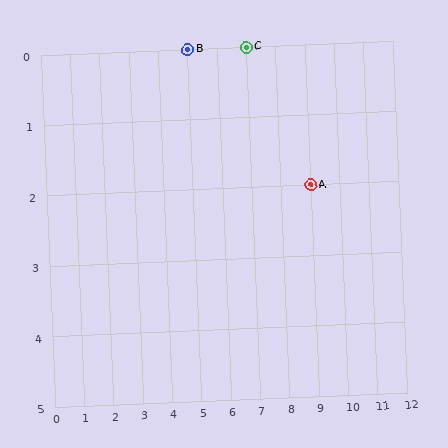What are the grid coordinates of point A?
Point A is at grid coordinates (9, 2).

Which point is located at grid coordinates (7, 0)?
Point C is at (7, 0).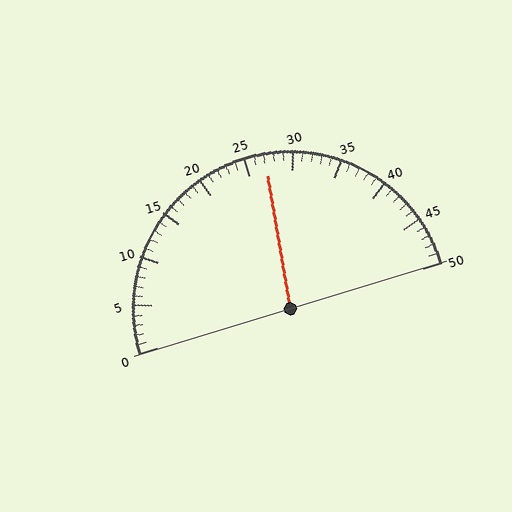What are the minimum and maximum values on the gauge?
The gauge ranges from 0 to 50.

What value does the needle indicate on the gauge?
The needle indicates approximately 27.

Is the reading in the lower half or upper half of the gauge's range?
The reading is in the upper half of the range (0 to 50).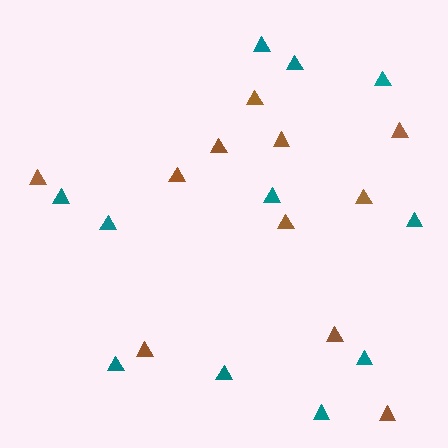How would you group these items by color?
There are 2 groups: one group of brown triangles (11) and one group of teal triangles (11).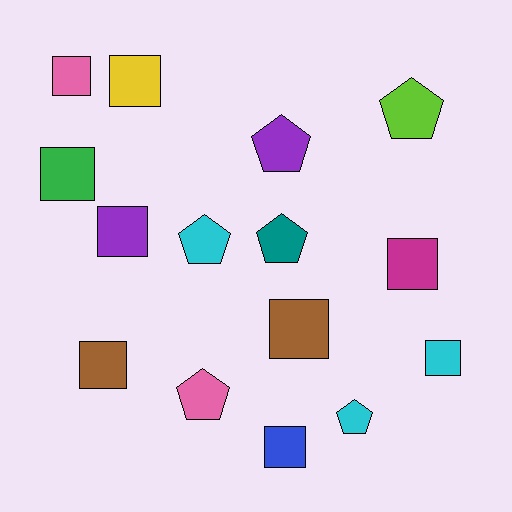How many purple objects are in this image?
There are 2 purple objects.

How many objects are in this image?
There are 15 objects.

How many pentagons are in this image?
There are 6 pentagons.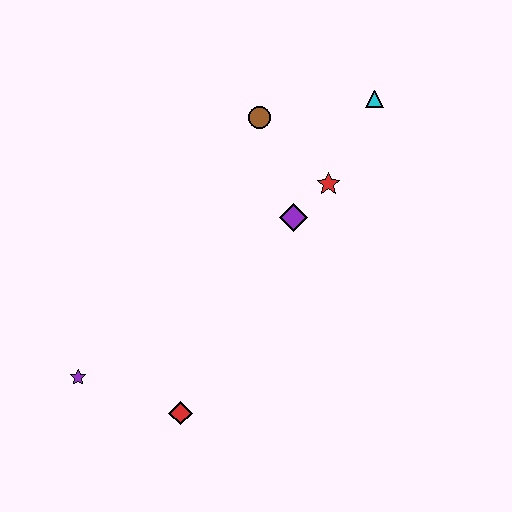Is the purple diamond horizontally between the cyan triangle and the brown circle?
Yes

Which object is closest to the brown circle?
The red star is closest to the brown circle.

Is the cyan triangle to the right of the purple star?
Yes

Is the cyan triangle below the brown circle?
No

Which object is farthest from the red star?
The purple star is farthest from the red star.